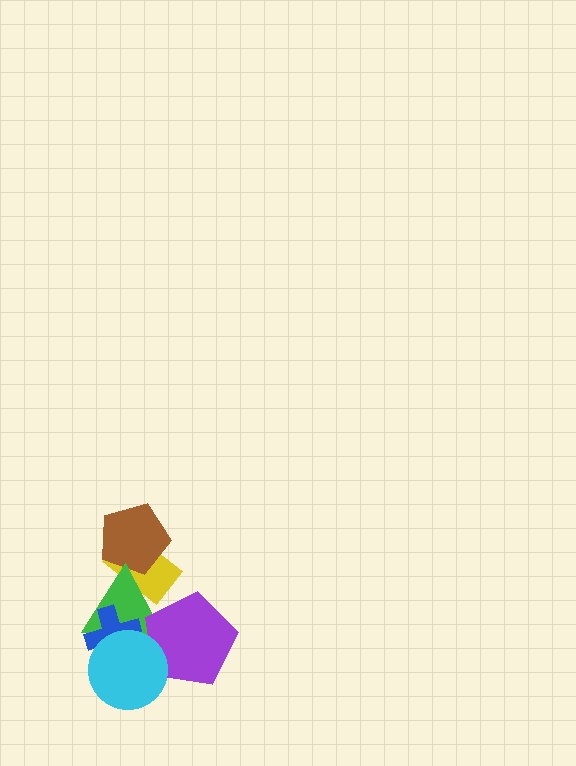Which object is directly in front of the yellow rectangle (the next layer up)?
The brown pentagon is directly in front of the yellow rectangle.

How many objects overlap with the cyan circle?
3 objects overlap with the cyan circle.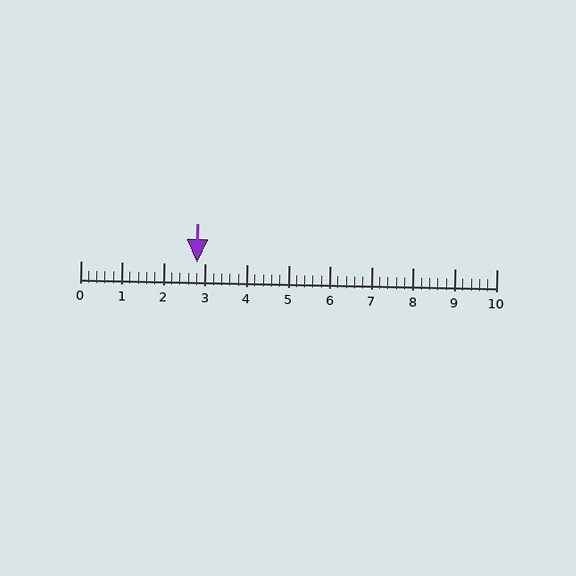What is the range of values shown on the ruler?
The ruler shows values from 0 to 10.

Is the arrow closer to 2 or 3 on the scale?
The arrow is closer to 3.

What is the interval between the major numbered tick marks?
The major tick marks are spaced 1 units apart.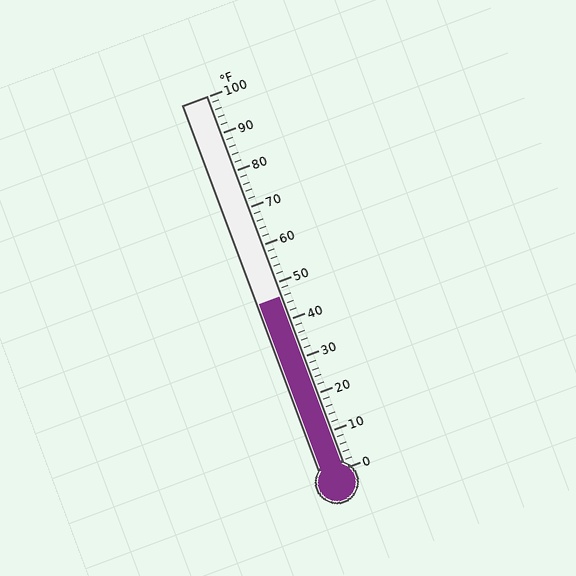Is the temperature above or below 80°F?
The temperature is below 80°F.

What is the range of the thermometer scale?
The thermometer scale ranges from 0°F to 100°F.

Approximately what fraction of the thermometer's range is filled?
The thermometer is filled to approximately 45% of its range.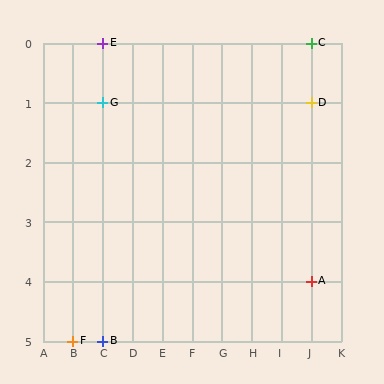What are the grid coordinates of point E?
Point E is at grid coordinates (C, 0).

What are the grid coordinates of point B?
Point B is at grid coordinates (C, 5).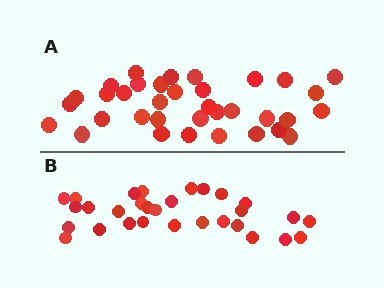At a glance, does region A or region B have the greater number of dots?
Region A (the top region) has more dots.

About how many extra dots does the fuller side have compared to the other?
Region A has about 5 more dots than region B.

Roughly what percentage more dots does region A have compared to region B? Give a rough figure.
About 15% more.